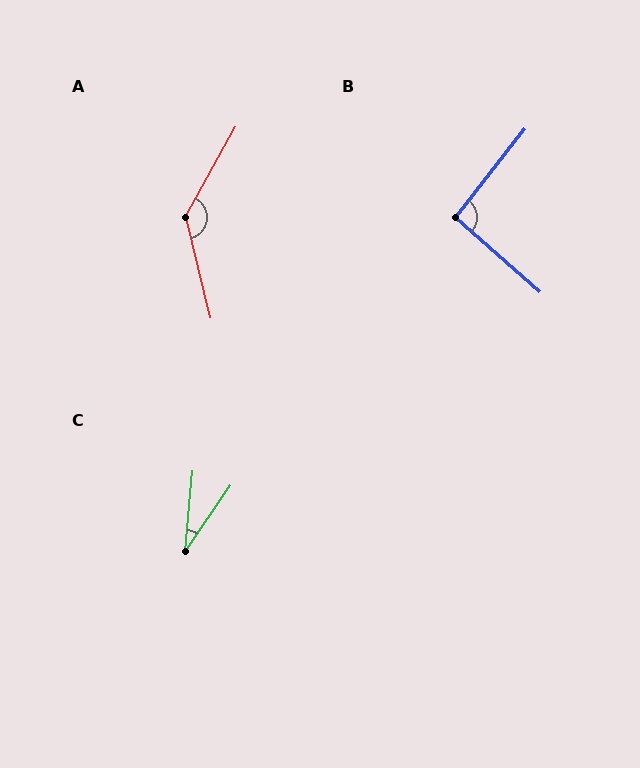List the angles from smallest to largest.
C (29°), B (93°), A (137°).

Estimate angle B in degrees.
Approximately 93 degrees.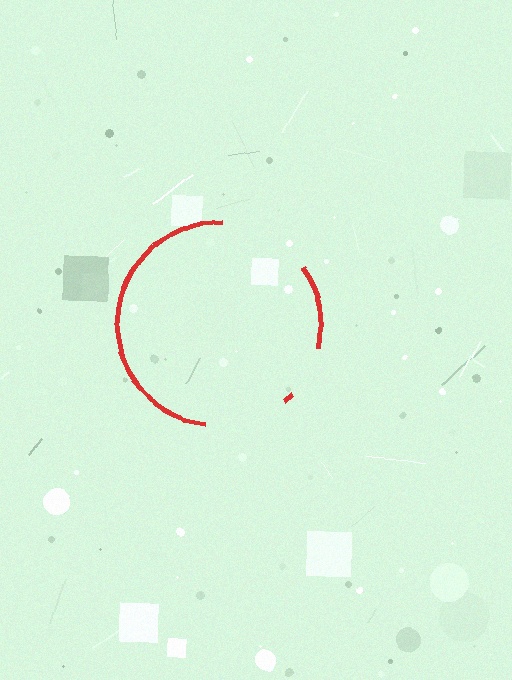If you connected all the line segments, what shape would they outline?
They would outline a circle.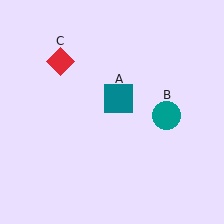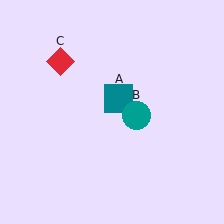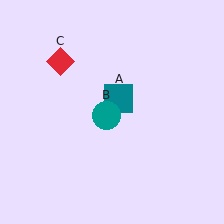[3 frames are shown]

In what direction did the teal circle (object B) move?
The teal circle (object B) moved left.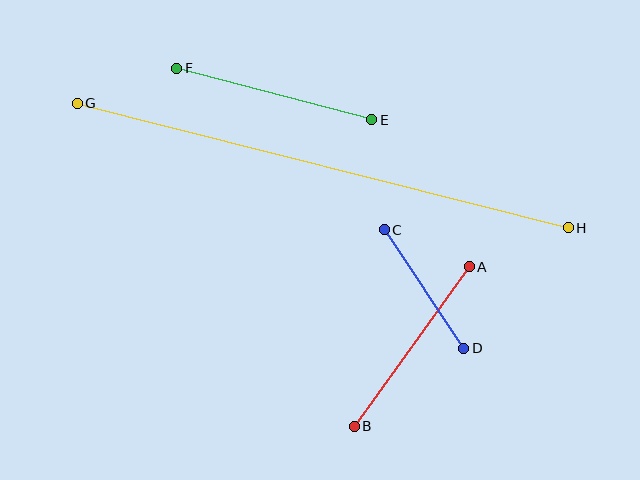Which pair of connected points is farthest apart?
Points G and H are farthest apart.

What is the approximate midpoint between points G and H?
The midpoint is at approximately (323, 165) pixels.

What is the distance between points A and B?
The distance is approximately 197 pixels.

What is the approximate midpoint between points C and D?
The midpoint is at approximately (424, 289) pixels.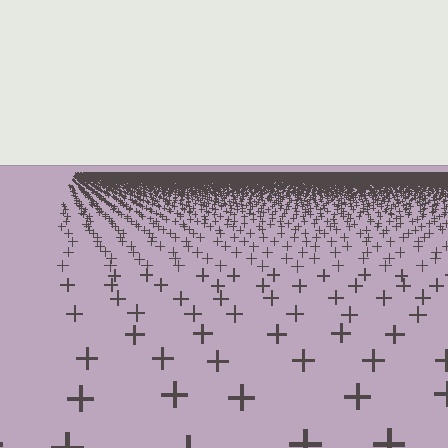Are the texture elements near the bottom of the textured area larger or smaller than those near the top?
Larger. Near the bottom, elements are closer to the viewer and appear at a bigger on-screen size.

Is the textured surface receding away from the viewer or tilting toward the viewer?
The surface is receding away from the viewer. Texture elements get smaller and denser toward the top.